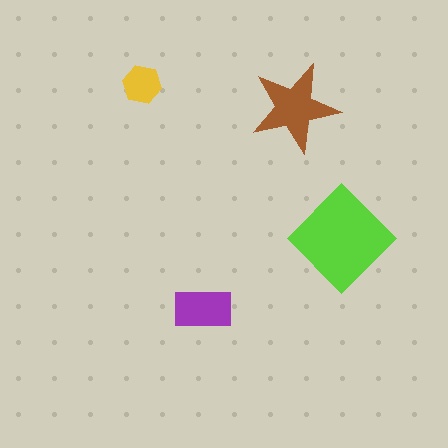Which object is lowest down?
The purple rectangle is bottommost.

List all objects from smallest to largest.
The yellow hexagon, the purple rectangle, the brown star, the lime diamond.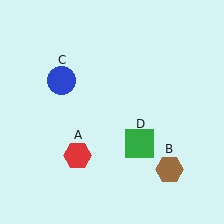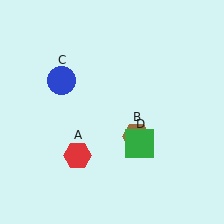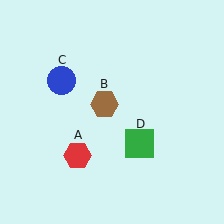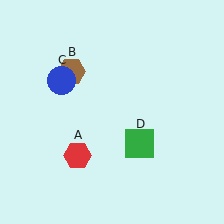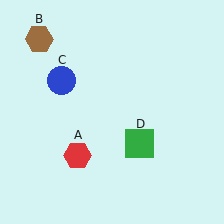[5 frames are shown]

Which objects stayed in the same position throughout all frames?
Red hexagon (object A) and blue circle (object C) and green square (object D) remained stationary.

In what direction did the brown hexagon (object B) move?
The brown hexagon (object B) moved up and to the left.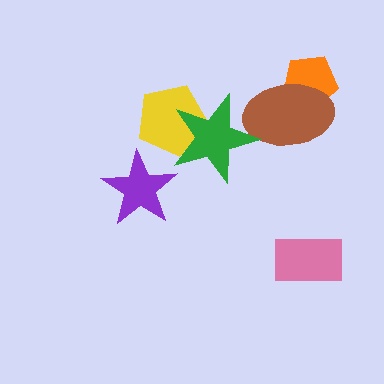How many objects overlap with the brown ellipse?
2 objects overlap with the brown ellipse.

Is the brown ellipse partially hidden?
Yes, it is partially covered by another shape.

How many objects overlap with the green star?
2 objects overlap with the green star.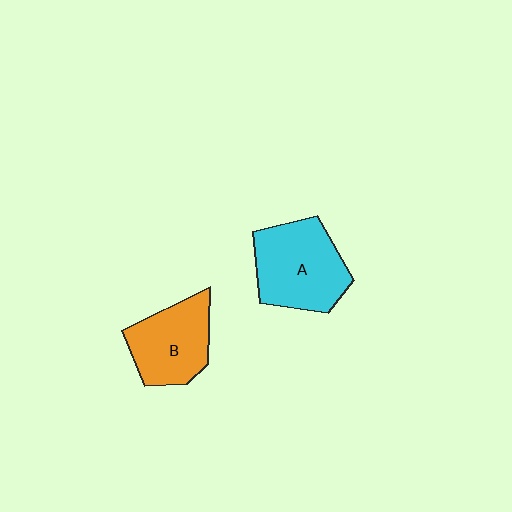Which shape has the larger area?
Shape A (cyan).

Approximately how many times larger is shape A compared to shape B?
Approximately 1.2 times.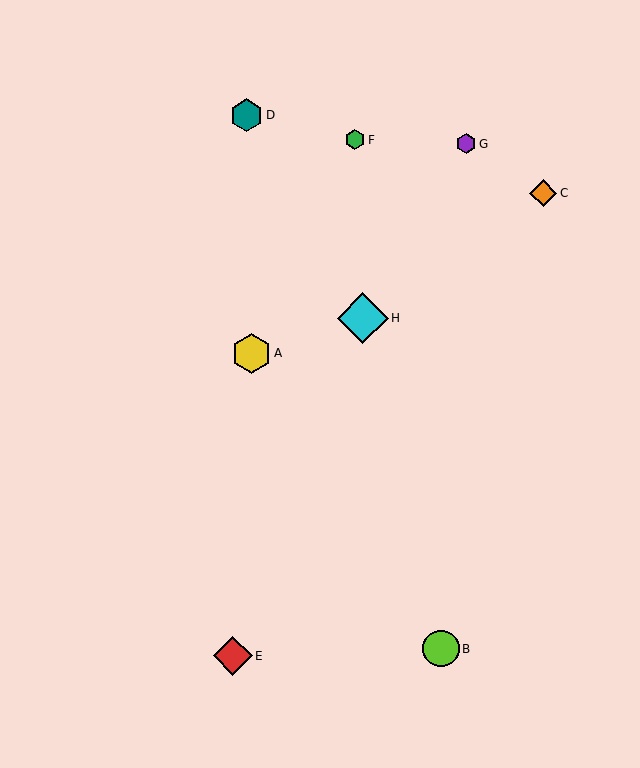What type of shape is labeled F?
Shape F is a green hexagon.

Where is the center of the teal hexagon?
The center of the teal hexagon is at (247, 115).